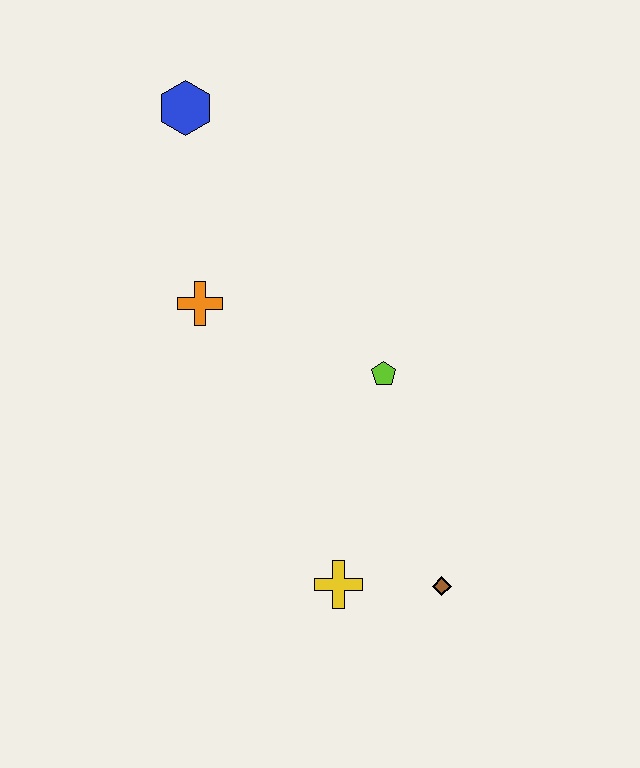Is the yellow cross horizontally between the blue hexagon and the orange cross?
No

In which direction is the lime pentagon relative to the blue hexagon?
The lime pentagon is below the blue hexagon.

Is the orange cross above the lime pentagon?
Yes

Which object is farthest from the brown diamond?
The blue hexagon is farthest from the brown diamond.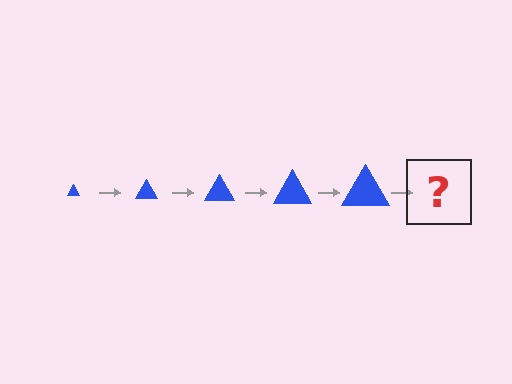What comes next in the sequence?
The next element should be a blue triangle, larger than the previous one.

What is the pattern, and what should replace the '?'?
The pattern is that the triangle gets progressively larger each step. The '?' should be a blue triangle, larger than the previous one.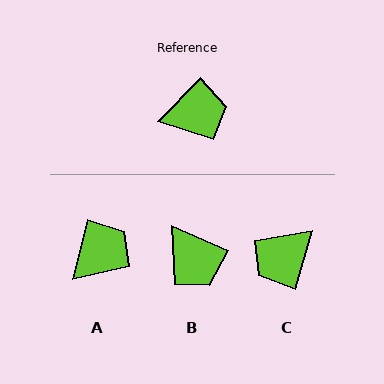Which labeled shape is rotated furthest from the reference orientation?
C, about 153 degrees away.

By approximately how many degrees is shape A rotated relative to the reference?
Approximately 30 degrees counter-clockwise.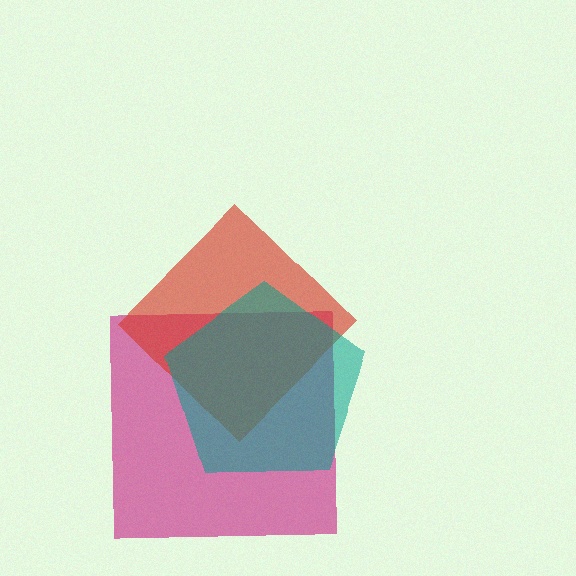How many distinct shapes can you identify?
There are 3 distinct shapes: a magenta square, a red diamond, a teal pentagon.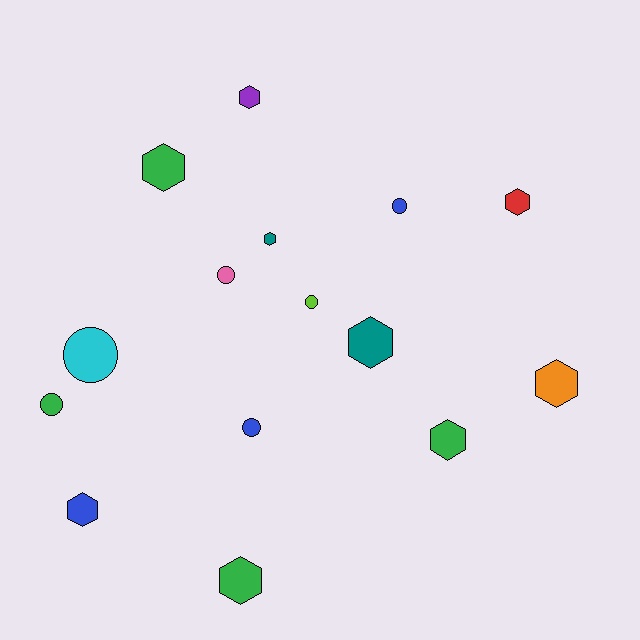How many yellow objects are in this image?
There are no yellow objects.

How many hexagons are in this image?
There are 9 hexagons.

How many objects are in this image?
There are 15 objects.